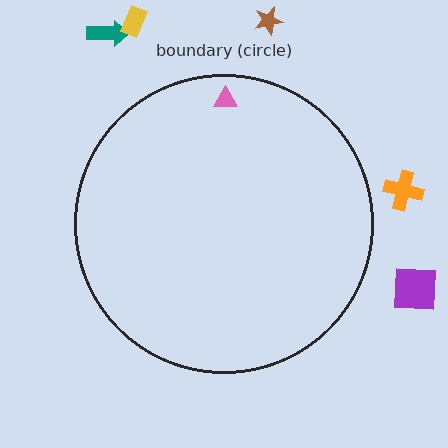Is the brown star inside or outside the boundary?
Outside.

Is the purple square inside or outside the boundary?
Outside.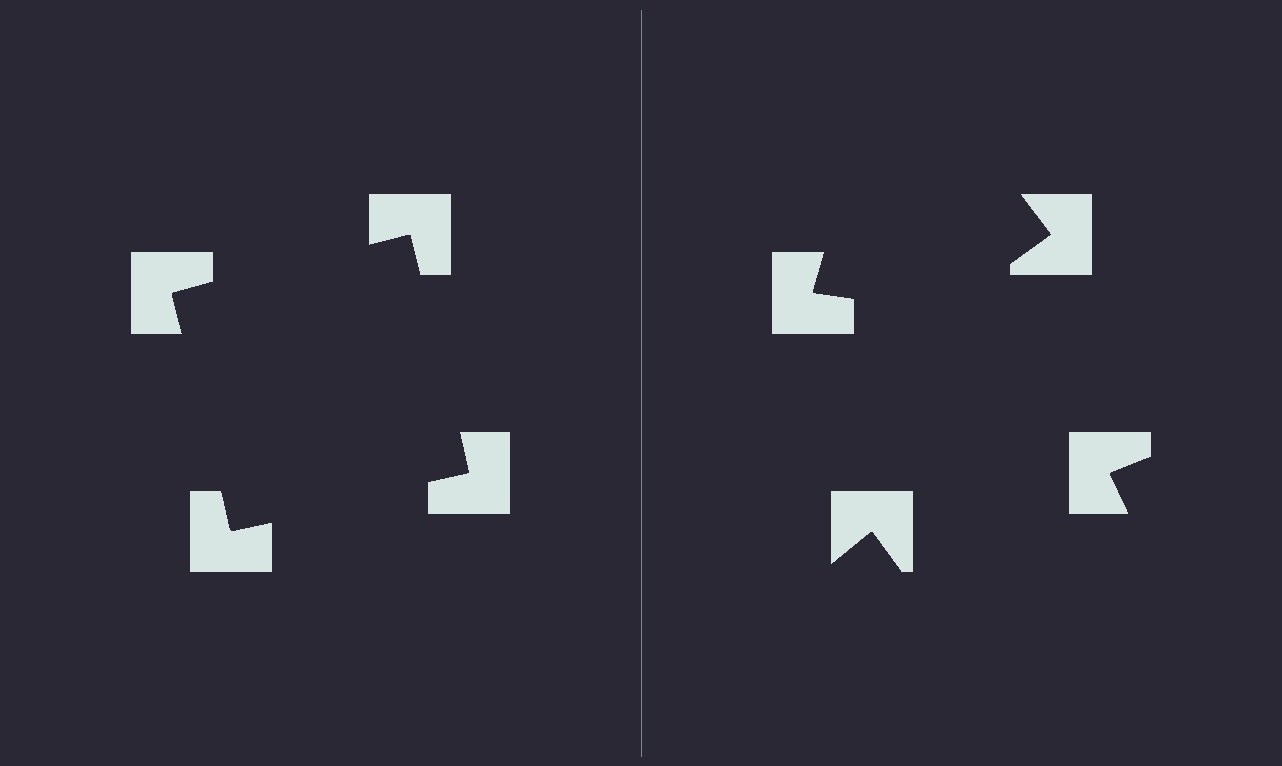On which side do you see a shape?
An illusory square appears on the left side. On the right side the wedge cuts are rotated, so no coherent shape forms.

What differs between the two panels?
The notched squares are positioned identically on both sides; only the wedge orientations differ. On the left they align to a square; on the right they are misaligned.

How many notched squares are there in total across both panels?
8 — 4 on each side.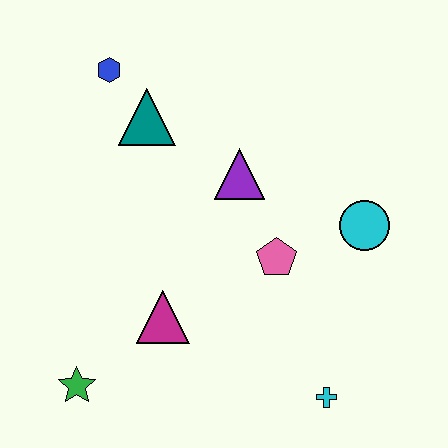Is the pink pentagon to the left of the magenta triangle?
No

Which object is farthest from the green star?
The cyan circle is farthest from the green star.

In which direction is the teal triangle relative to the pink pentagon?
The teal triangle is above the pink pentagon.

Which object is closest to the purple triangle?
The pink pentagon is closest to the purple triangle.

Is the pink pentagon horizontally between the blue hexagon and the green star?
No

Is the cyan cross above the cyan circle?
No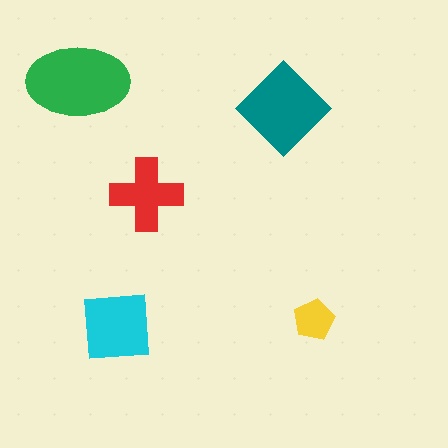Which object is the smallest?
The yellow pentagon.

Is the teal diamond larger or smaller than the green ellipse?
Smaller.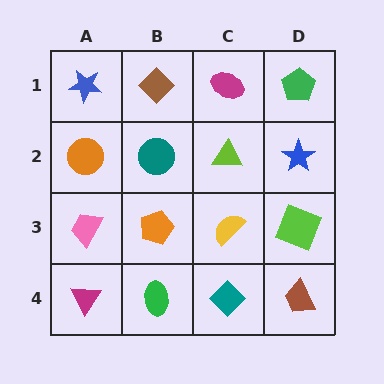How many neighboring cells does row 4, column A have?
2.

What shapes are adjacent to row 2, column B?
A brown diamond (row 1, column B), an orange pentagon (row 3, column B), an orange circle (row 2, column A), a lime triangle (row 2, column C).